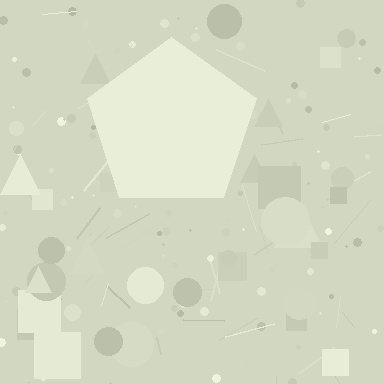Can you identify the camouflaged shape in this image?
The camouflaged shape is a pentagon.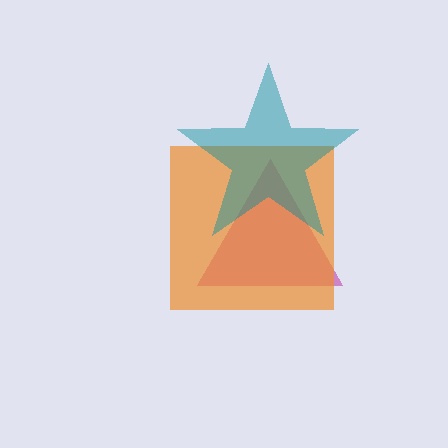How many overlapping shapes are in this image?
There are 3 overlapping shapes in the image.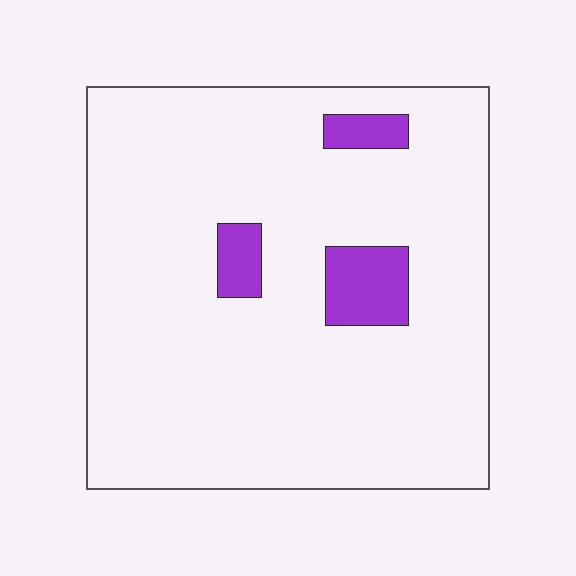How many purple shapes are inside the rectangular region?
3.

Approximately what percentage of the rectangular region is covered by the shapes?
Approximately 10%.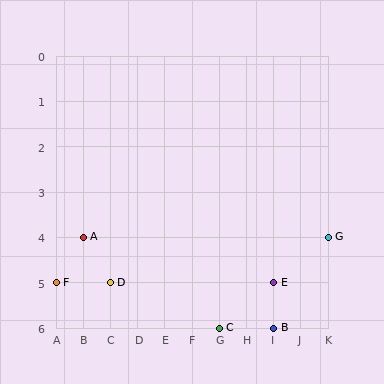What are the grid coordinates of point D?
Point D is at grid coordinates (C, 5).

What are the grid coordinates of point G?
Point G is at grid coordinates (K, 4).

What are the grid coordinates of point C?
Point C is at grid coordinates (G, 6).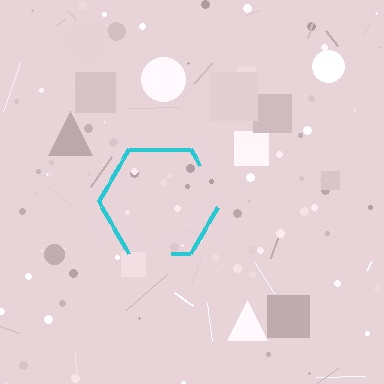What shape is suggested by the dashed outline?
The dashed outline suggests a hexagon.